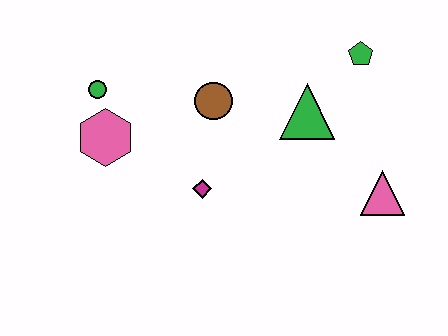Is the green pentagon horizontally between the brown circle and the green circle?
No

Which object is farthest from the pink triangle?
The green circle is farthest from the pink triangle.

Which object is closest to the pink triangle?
The green triangle is closest to the pink triangle.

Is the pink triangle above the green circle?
No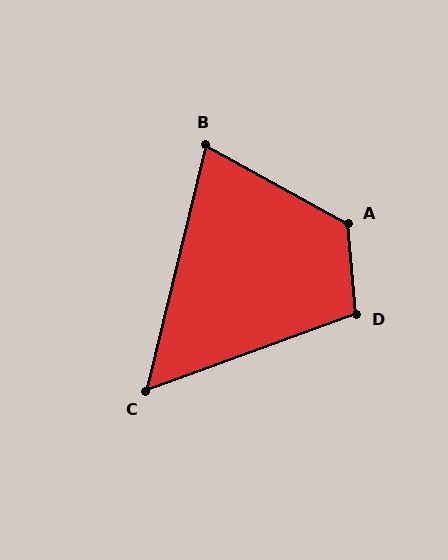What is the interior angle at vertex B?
Approximately 75 degrees (acute).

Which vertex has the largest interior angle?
A, at approximately 124 degrees.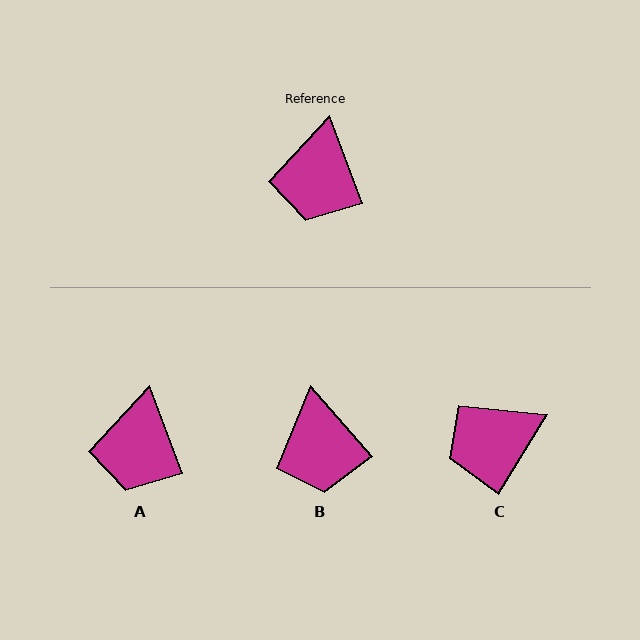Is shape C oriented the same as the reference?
No, it is off by about 53 degrees.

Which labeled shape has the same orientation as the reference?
A.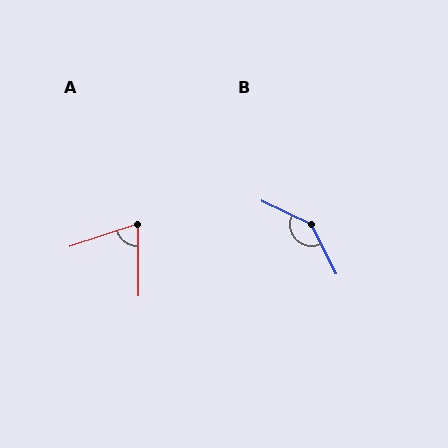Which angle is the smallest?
A, at approximately 72 degrees.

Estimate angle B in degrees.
Approximately 141 degrees.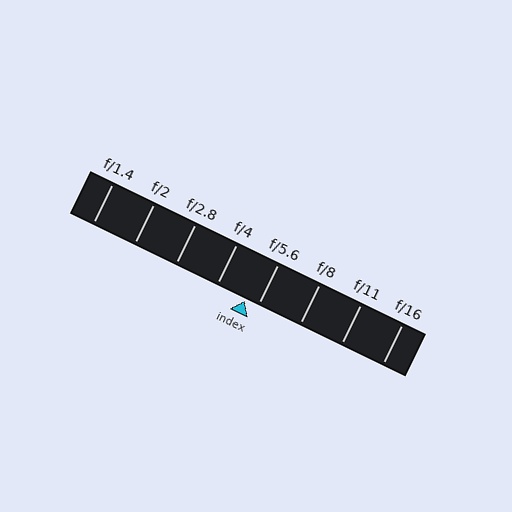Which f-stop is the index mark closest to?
The index mark is closest to f/5.6.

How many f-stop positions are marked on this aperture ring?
There are 8 f-stop positions marked.